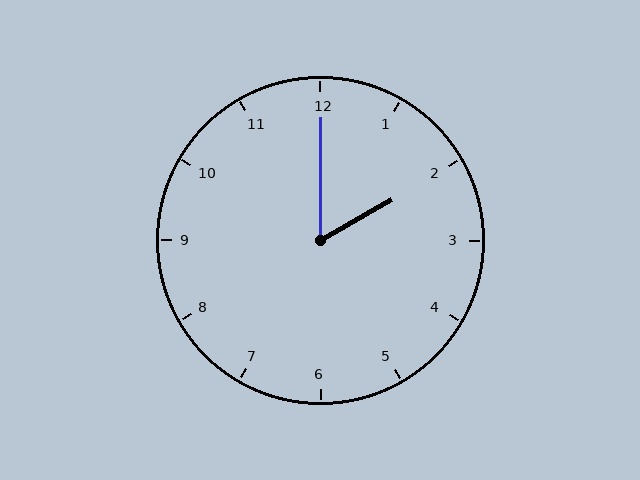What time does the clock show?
2:00.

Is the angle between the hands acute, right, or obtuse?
It is acute.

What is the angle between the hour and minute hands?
Approximately 60 degrees.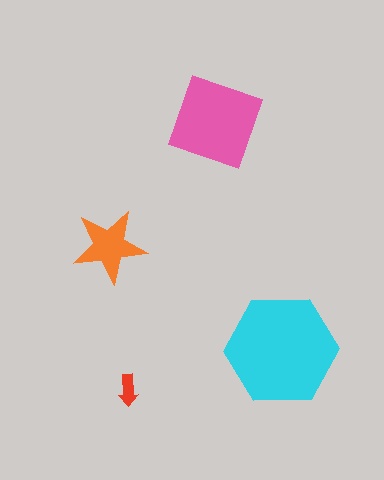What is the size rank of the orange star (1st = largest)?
3rd.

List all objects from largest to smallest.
The cyan hexagon, the pink square, the orange star, the red arrow.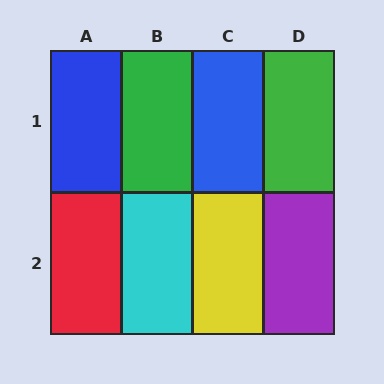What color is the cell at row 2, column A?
Red.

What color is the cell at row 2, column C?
Yellow.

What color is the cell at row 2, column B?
Cyan.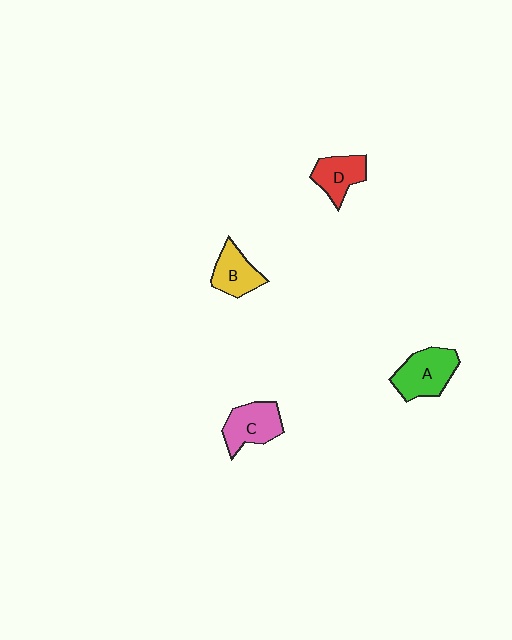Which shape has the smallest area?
Shape D (red).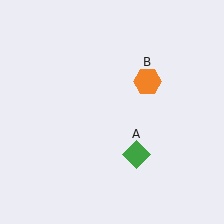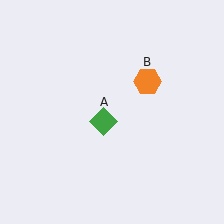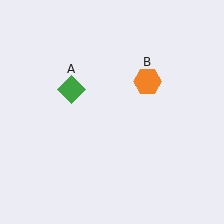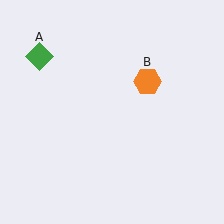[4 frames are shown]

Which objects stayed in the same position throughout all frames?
Orange hexagon (object B) remained stationary.